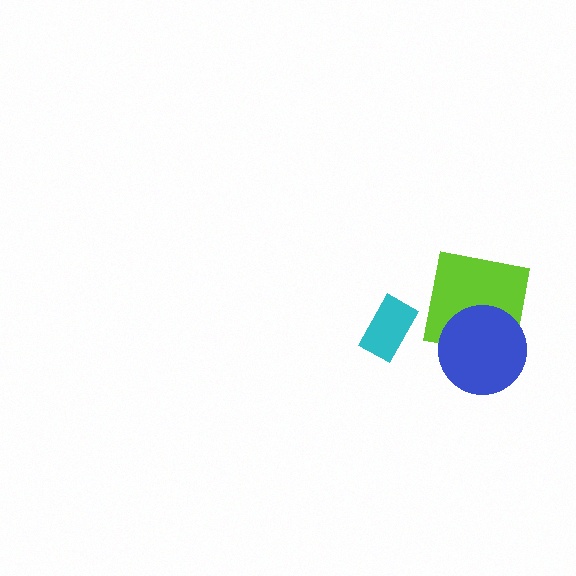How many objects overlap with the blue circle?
1 object overlaps with the blue circle.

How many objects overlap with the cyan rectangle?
0 objects overlap with the cyan rectangle.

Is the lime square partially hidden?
Yes, it is partially covered by another shape.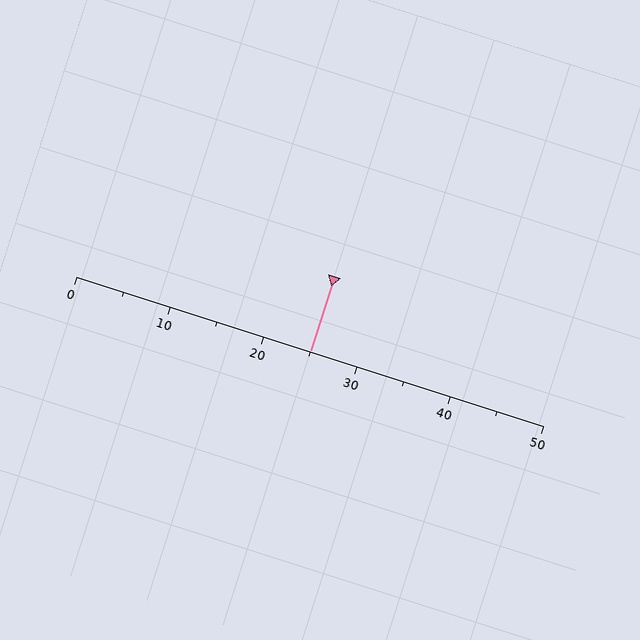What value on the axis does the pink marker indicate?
The marker indicates approximately 25.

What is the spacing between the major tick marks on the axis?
The major ticks are spaced 10 apart.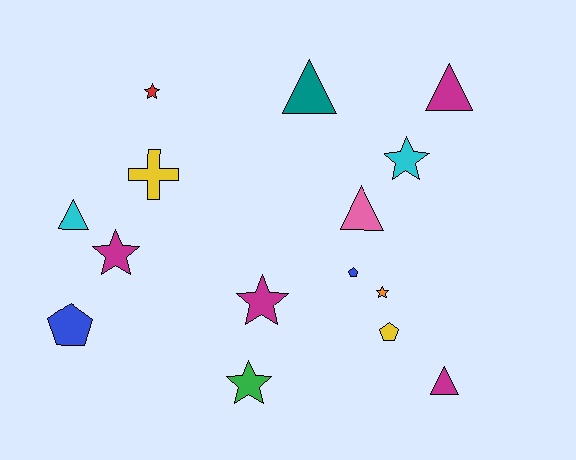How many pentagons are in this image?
There are 3 pentagons.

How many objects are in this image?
There are 15 objects.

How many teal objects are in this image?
There is 1 teal object.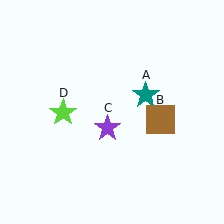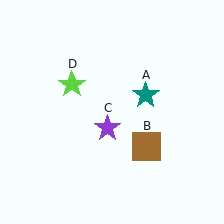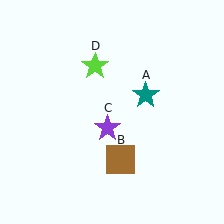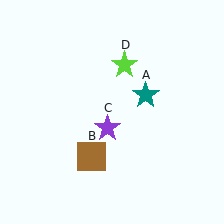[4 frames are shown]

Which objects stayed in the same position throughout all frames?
Teal star (object A) and purple star (object C) remained stationary.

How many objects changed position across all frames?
2 objects changed position: brown square (object B), lime star (object D).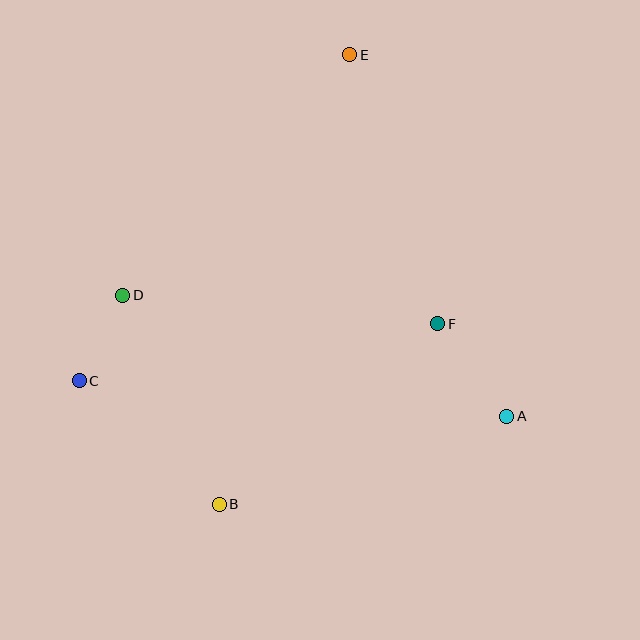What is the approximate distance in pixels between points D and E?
The distance between D and E is approximately 331 pixels.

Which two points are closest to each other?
Points C and D are closest to each other.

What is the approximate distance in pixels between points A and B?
The distance between A and B is approximately 301 pixels.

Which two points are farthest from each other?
Points B and E are farthest from each other.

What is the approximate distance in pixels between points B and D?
The distance between B and D is approximately 230 pixels.